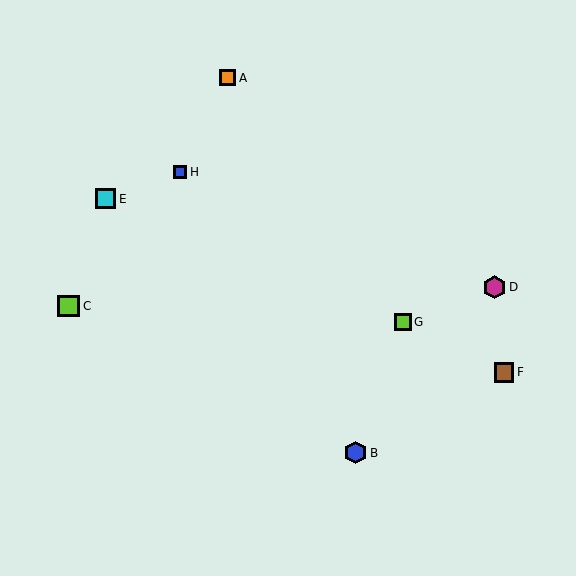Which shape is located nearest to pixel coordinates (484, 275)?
The magenta hexagon (labeled D) at (494, 287) is nearest to that location.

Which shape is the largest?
The magenta hexagon (labeled D) is the largest.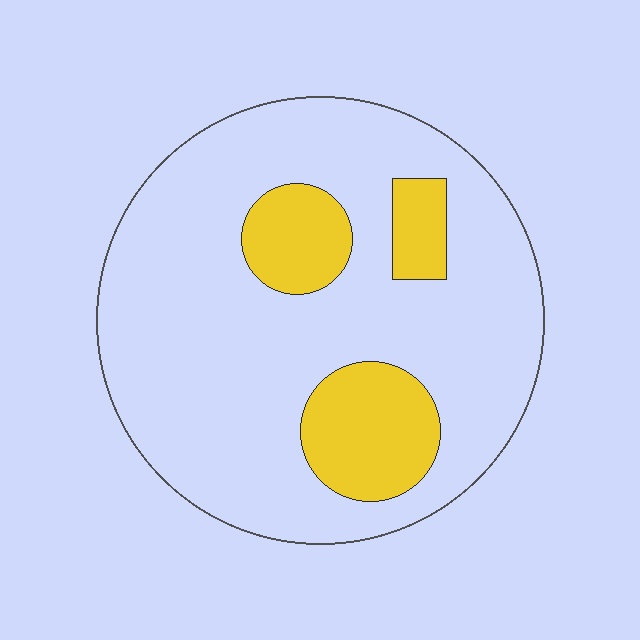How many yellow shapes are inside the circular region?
3.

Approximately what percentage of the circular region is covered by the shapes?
Approximately 20%.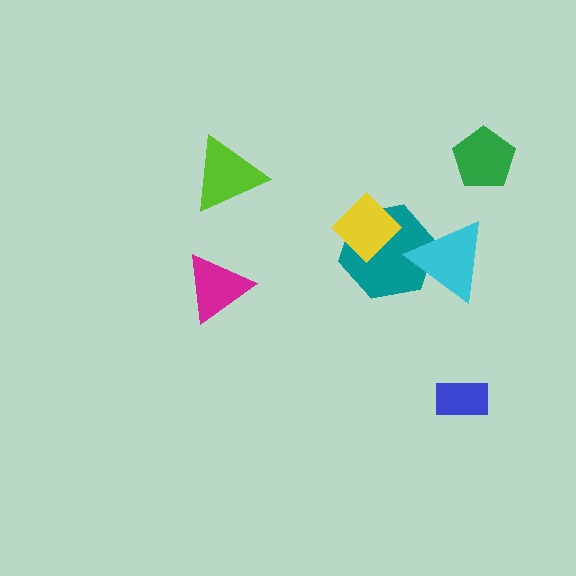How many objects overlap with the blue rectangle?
0 objects overlap with the blue rectangle.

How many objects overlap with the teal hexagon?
2 objects overlap with the teal hexagon.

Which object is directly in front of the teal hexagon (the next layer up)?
The yellow diamond is directly in front of the teal hexagon.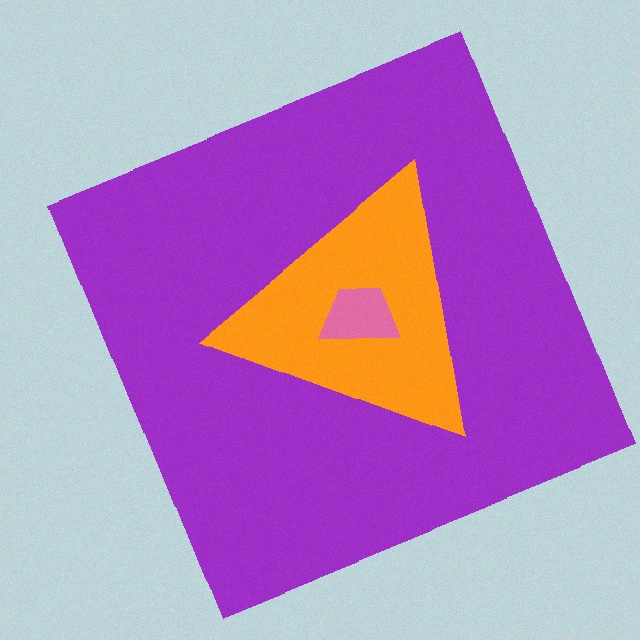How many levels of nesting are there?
3.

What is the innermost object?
The pink trapezoid.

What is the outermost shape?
The purple square.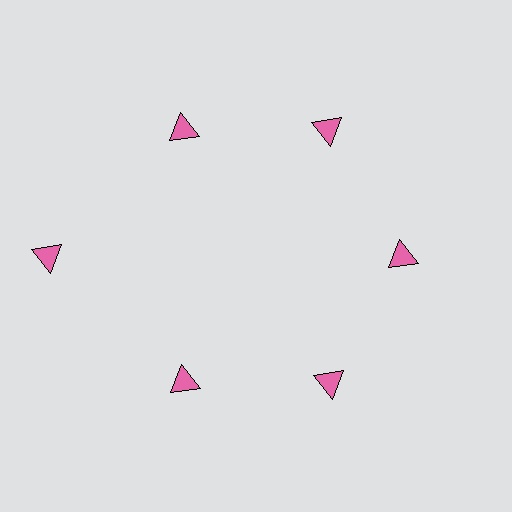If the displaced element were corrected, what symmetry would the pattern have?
It would have 6-fold rotational symmetry — the pattern would map onto itself every 60 degrees.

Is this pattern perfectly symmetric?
No. The 6 pink triangles are arranged in a ring, but one element near the 9 o'clock position is pushed outward from the center, breaking the 6-fold rotational symmetry.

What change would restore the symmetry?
The symmetry would be restored by moving it inward, back onto the ring so that all 6 triangles sit at equal angles and equal distance from the center.